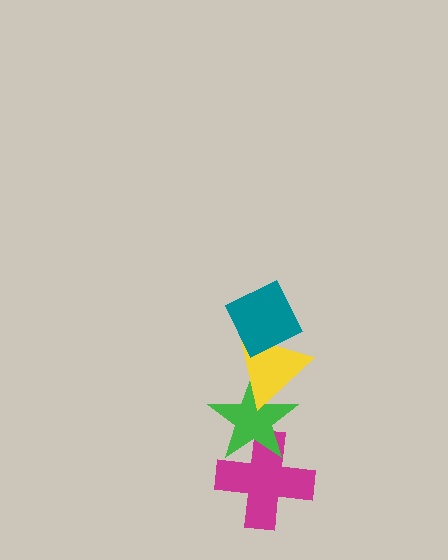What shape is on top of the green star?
The yellow triangle is on top of the green star.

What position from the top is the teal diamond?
The teal diamond is 1st from the top.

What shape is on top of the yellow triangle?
The teal diamond is on top of the yellow triangle.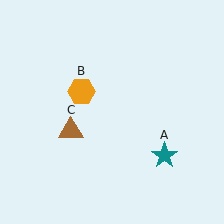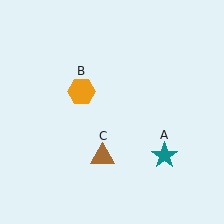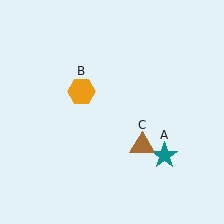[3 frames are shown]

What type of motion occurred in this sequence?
The brown triangle (object C) rotated counterclockwise around the center of the scene.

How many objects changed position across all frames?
1 object changed position: brown triangle (object C).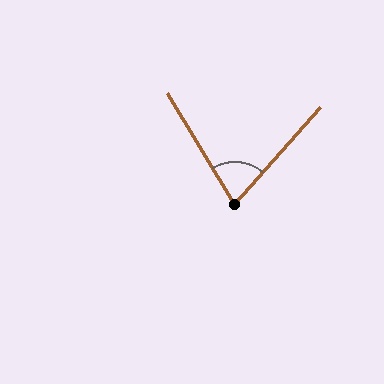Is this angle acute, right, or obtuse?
It is acute.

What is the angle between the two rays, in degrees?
Approximately 72 degrees.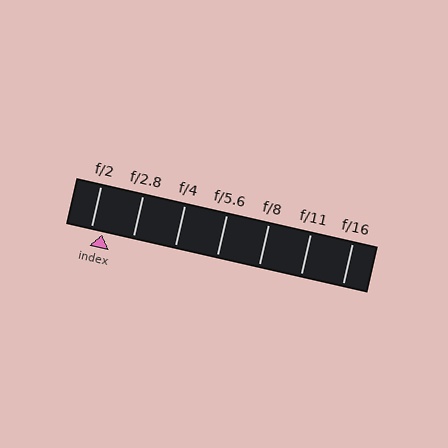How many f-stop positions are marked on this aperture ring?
There are 7 f-stop positions marked.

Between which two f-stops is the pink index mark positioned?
The index mark is between f/2 and f/2.8.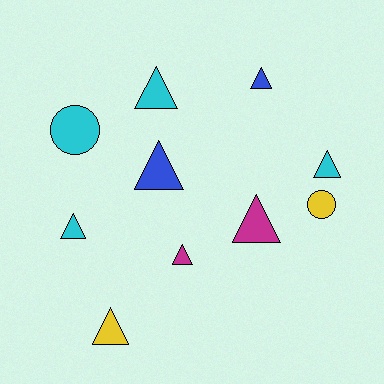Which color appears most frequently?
Cyan, with 4 objects.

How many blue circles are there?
There are no blue circles.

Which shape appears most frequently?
Triangle, with 8 objects.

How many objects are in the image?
There are 10 objects.